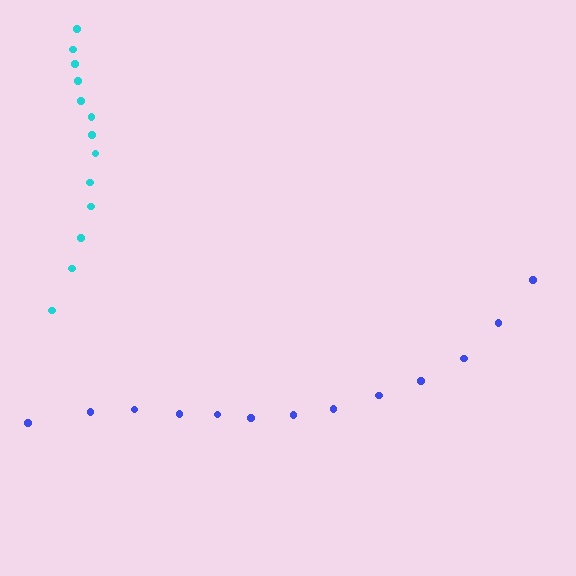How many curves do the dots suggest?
There are 2 distinct paths.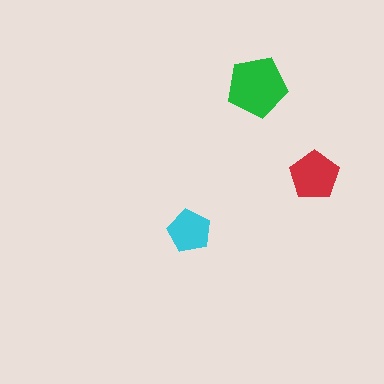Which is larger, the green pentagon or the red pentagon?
The green one.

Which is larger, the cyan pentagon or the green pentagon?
The green one.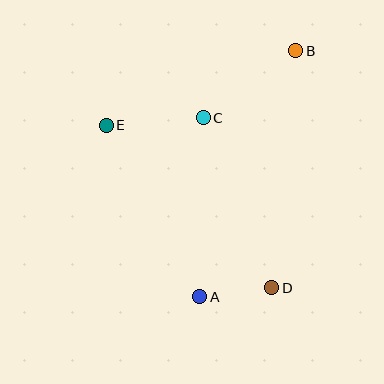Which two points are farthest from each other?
Points A and B are farthest from each other.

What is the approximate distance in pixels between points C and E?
The distance between C and E is approximately 98 pixels.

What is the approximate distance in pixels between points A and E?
The distance between A and E is approximately 196 pixels.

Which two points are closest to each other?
Points A and D are closest to each other.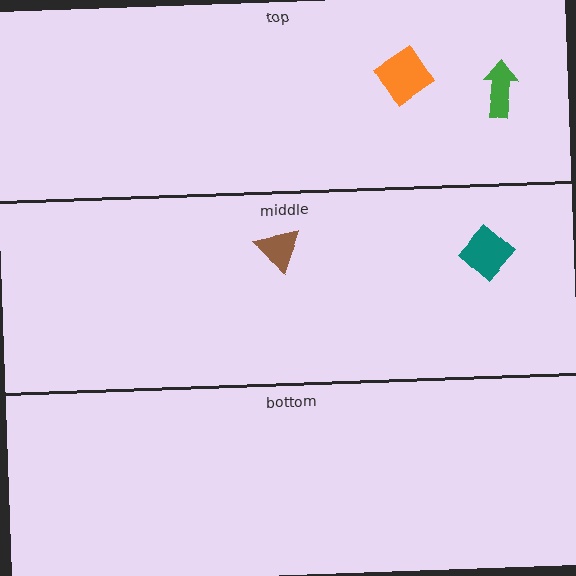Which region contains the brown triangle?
The middle region.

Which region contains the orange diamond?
The top region.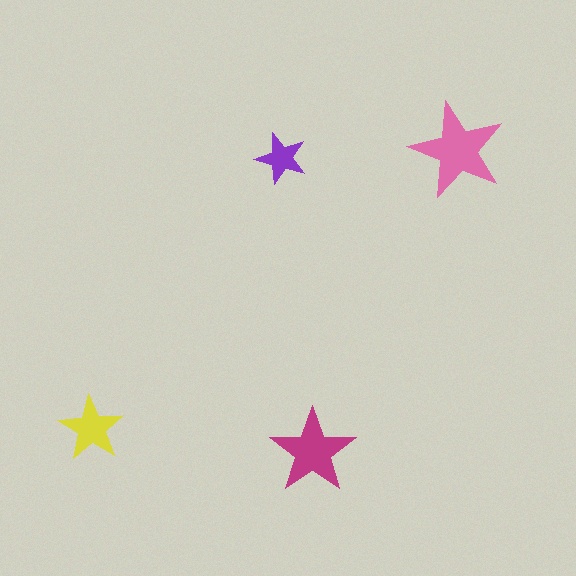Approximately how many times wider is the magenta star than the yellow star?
About 1.5 times wider.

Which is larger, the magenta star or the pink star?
The pink one.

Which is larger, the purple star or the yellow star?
The yellow one.